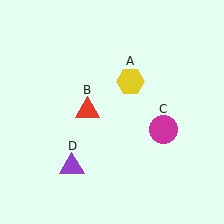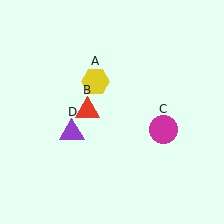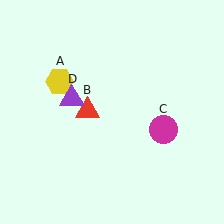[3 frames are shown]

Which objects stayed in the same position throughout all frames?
Red triangle (object B) and magenta circle (object C) remained stationary.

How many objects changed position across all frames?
2 objects changed position: yellow hexagon (object A), purple triangle (object D).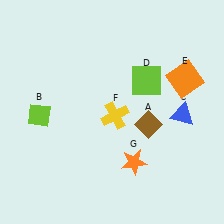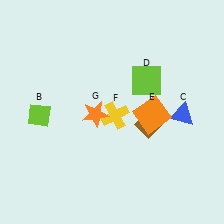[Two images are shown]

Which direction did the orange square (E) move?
The orange square (E) moved down.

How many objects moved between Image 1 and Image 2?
2 objects moved between the two images.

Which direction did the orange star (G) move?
The orange star (G) moved up.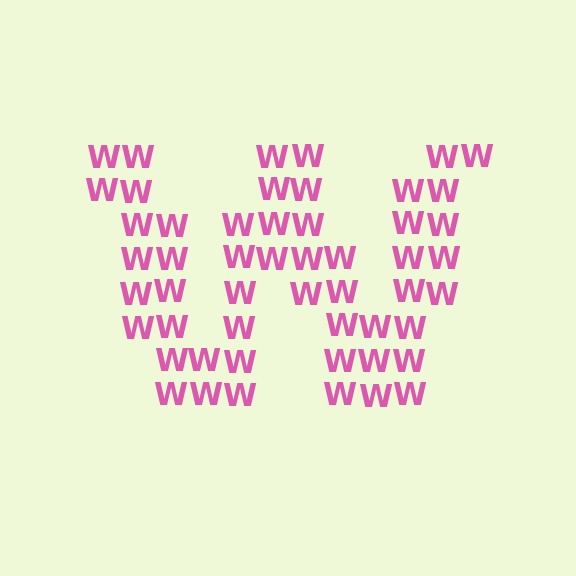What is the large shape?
The large shape is the letter W.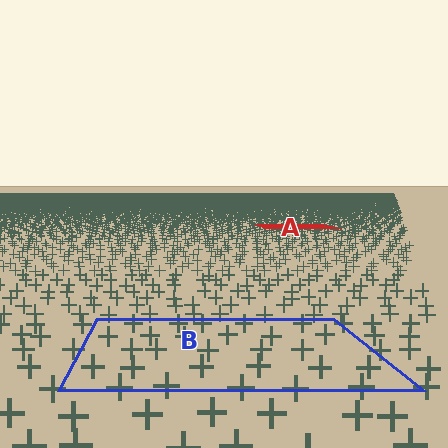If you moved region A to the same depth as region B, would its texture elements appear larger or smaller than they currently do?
They would appear larger. At a closer depth, the same texture elements are projected at a bigger on-screen size.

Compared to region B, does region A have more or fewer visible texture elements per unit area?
Region A has more texture elements per unit area — they are packed more densely because it is farther away.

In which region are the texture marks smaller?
The texture marks are smaller in region A, because it is farther away.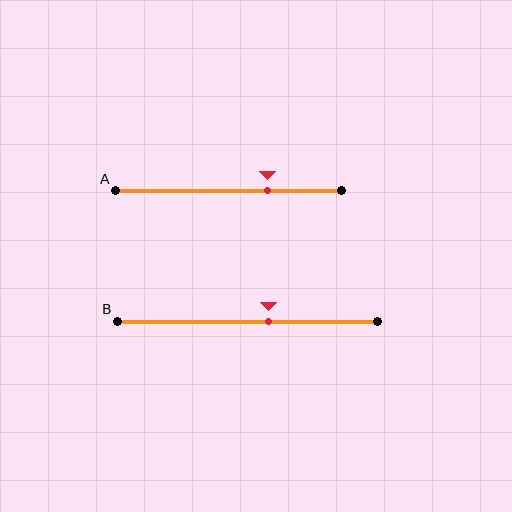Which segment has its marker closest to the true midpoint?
Segment B has its marker closest to the true midpoint.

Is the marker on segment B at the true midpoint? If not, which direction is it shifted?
No, the marker on segment B is shifted to the right by about 8% of the segment length.